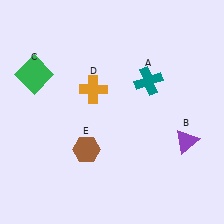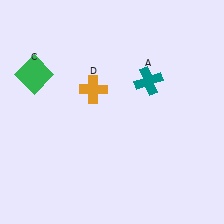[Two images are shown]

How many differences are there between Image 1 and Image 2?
There are 2 differences between the two images.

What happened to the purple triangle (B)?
The purple triangle (B) was removed in Image 2. It was in the bottom-right area of Image 1.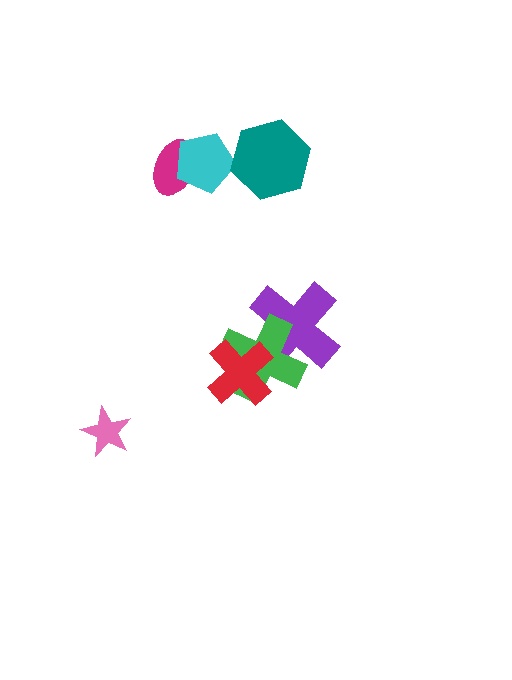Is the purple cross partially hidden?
Yes, it is partially covered by another shape.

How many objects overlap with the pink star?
0 objects overlap with the pink star.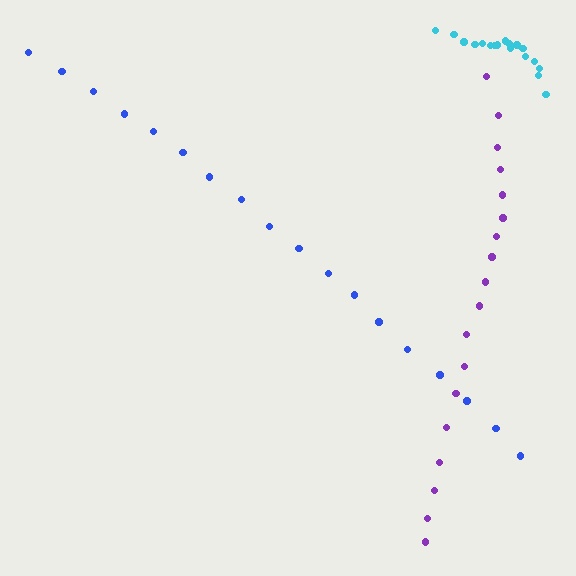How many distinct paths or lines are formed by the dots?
There are 3 distinct paths.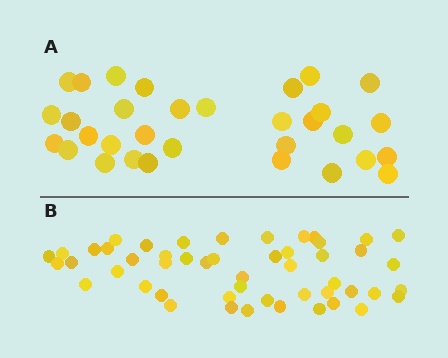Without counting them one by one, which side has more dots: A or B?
Region B (the bottom region) has more dots.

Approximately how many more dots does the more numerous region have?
Region B has approximately 20 more dots than region A.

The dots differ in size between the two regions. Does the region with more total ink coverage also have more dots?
No. Region A has more total ink coverage because its dots are larger, but region B actually contains more individual dots. Total area can be misleading — the number of items is what matters here.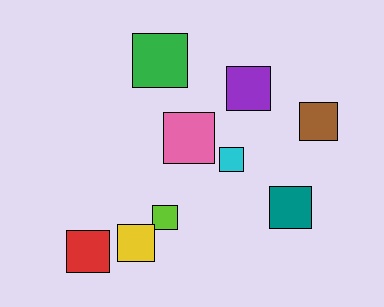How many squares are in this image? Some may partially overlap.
There are 9 squares.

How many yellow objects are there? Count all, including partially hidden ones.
There is 1 yellow object.